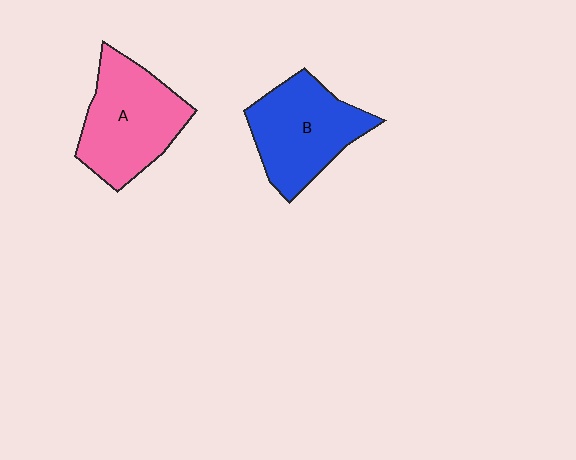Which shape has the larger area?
Shape A (pink).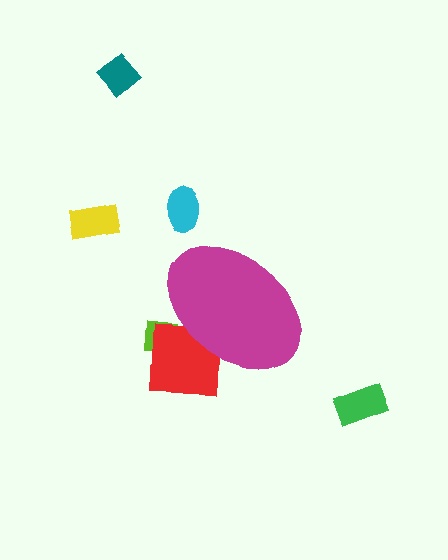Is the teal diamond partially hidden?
No, the teal diamond is fully visible.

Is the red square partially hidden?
Yes, the red square is partially hidden behind the magenta ellipse.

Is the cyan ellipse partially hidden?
No, the cyan ellipse is fully visible.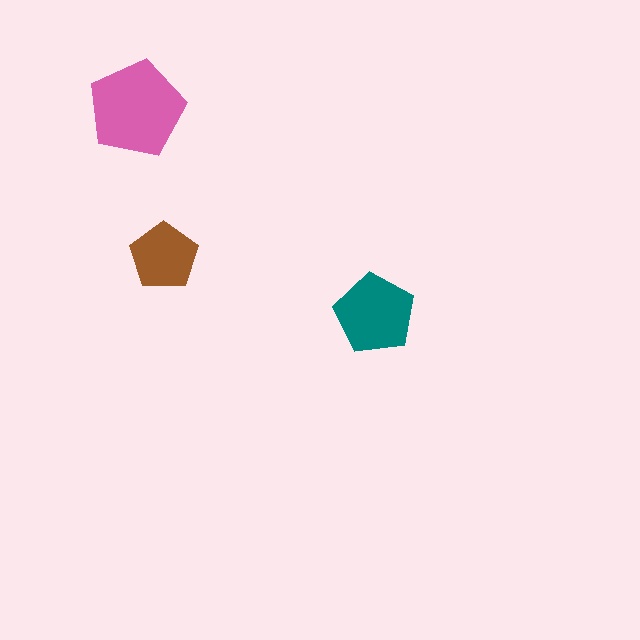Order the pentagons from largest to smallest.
the pink one, the teal one, the brown one.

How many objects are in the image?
There are 3 objects in the image.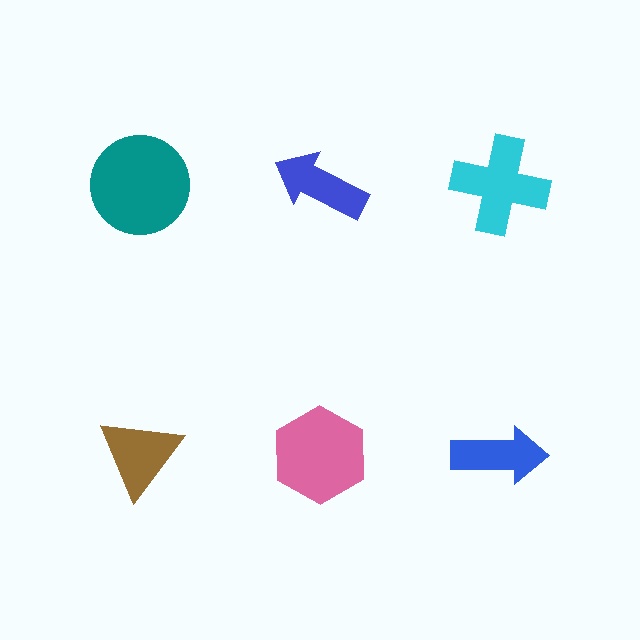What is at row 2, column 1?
A brown triangle.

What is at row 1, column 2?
A blue arrow.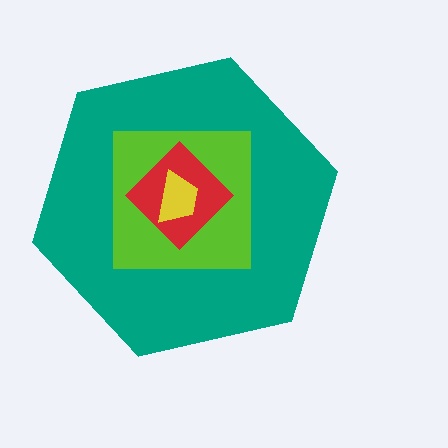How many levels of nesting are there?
4.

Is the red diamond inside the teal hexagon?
Yes.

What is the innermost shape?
The yellow trapezoid.